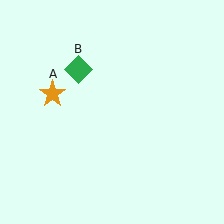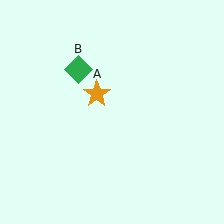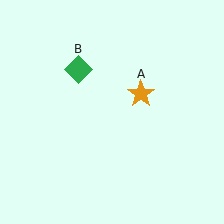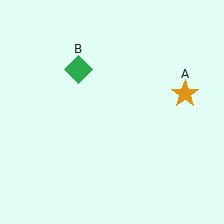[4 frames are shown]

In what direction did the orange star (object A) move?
The orange star (object A) moved right.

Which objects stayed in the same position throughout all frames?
Green diamond (object B) remained stationary.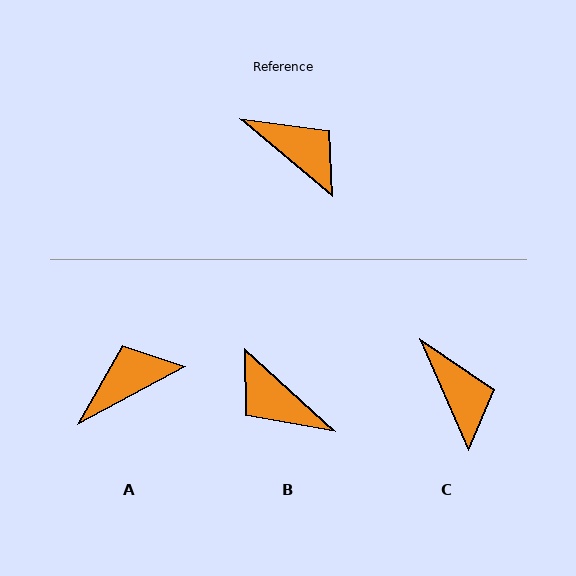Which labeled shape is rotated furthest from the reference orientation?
B, about 178 degrees away.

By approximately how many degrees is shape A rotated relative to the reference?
Approximately 68 degrees counter-clockwise.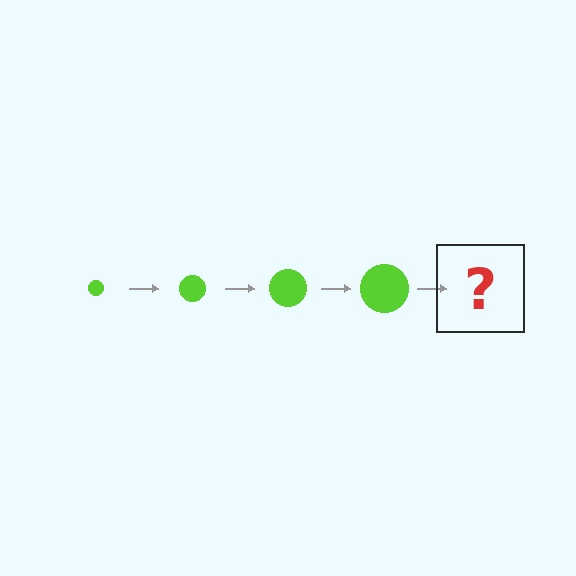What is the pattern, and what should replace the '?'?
The pattern is that the circle gets progressively larger each step. The '?' should be a lime circle, larger than the previous one.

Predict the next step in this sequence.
The next step is a lime circle, larger than the previous one.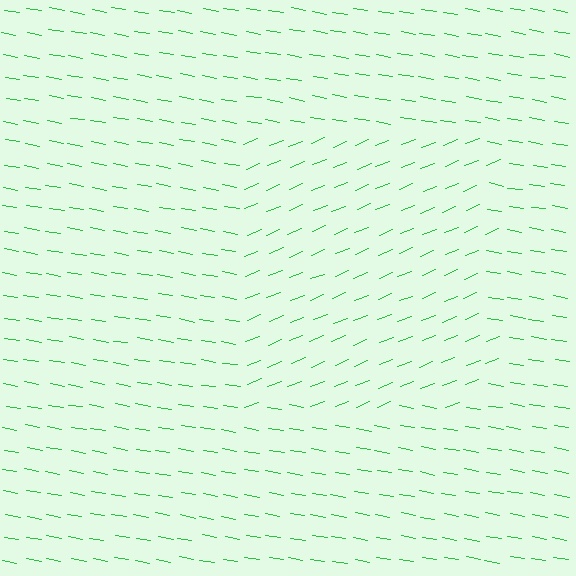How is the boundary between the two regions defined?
The boundary is defined purely by a change in line orientation (approximately 32 degrees difference). All lines are the same color and thickness.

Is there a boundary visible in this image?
Yes, there is a texture boundary formed by a change in line orientation.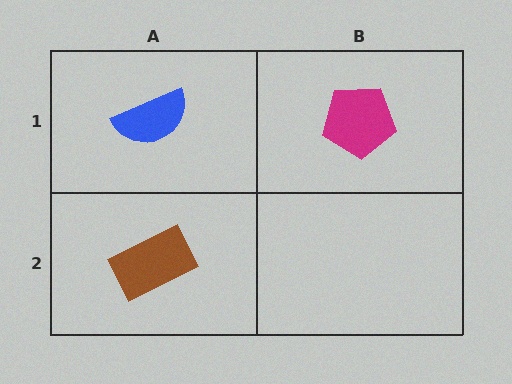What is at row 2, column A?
A brown rectangle.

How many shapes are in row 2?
1 shape.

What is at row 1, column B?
A magenta pentagon.